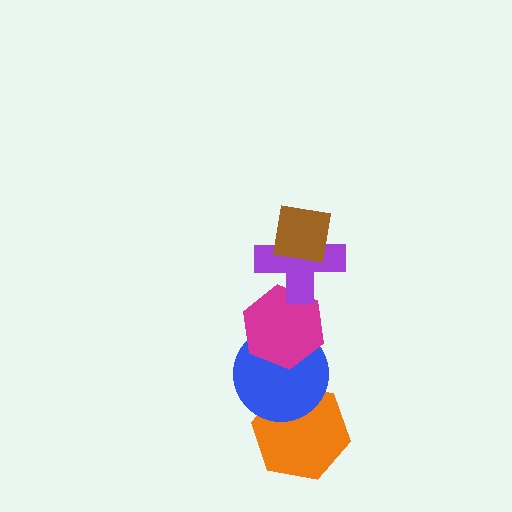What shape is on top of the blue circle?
The magenta hexagon is on top of the blue circle.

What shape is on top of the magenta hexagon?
The purple cross is on top of the magenta hexagon.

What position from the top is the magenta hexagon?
The magenta hexagon is 3rd from the top.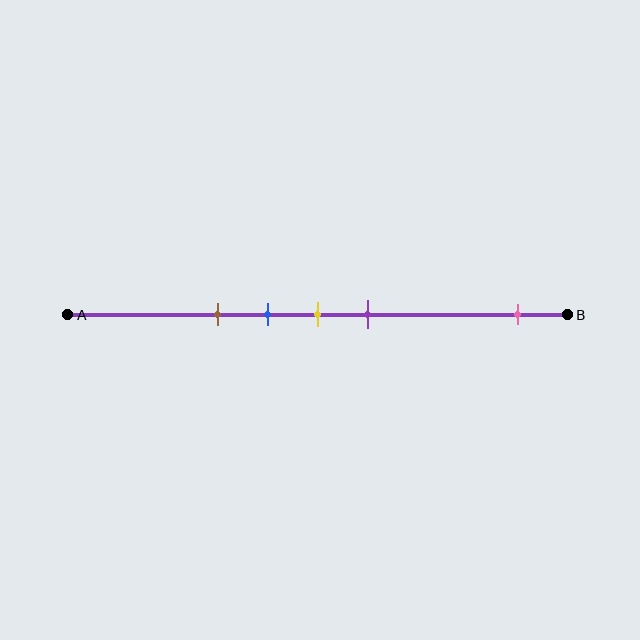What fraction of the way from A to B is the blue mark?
The blue mark is approximately 40% (0.4) of the way from A to B.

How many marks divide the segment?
There are 5 marks dividing the segment.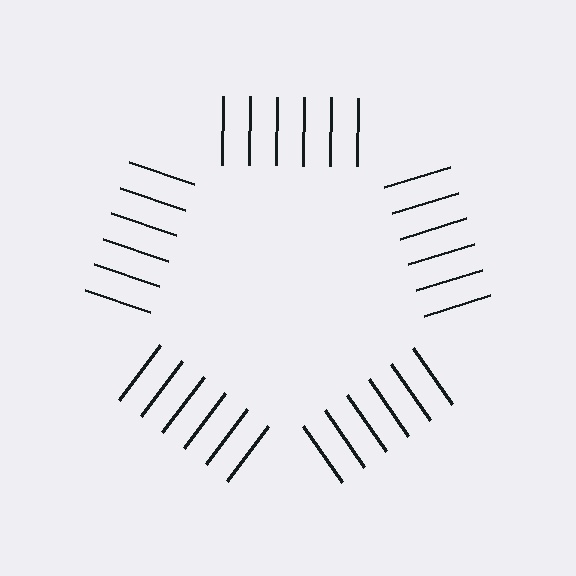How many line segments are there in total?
30 — 6 along each of the 5 edges.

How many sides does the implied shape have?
5 sides — the line-ends trace a pentagon.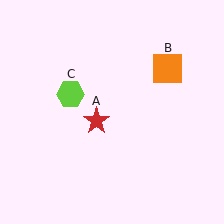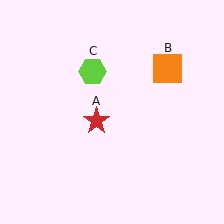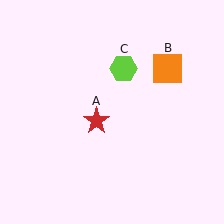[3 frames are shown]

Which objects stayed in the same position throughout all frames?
Red star (object A) and orange square (object B) remained stationary.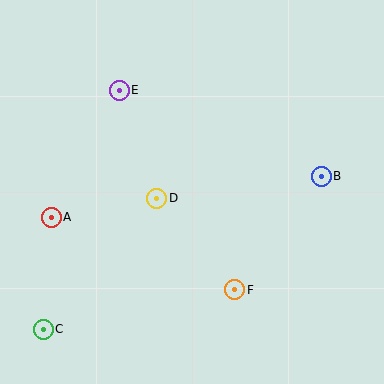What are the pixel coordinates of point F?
Point F is at (235, 290).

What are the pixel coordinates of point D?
Point D is at (157, 198).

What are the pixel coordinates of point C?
Point C is at (43, 329).